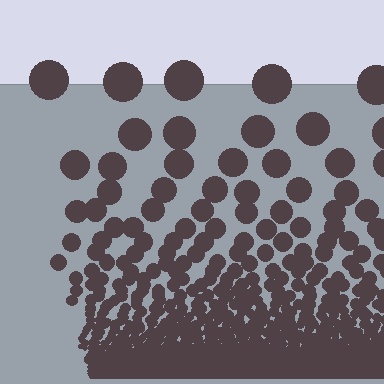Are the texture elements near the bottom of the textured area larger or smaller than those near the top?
Smaller. The gradient is inverted — elements near the bottom are smaller and denser.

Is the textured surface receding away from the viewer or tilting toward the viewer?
The surface appears to tilt toward the viewer. Texture elements get larger and sparser toward the top.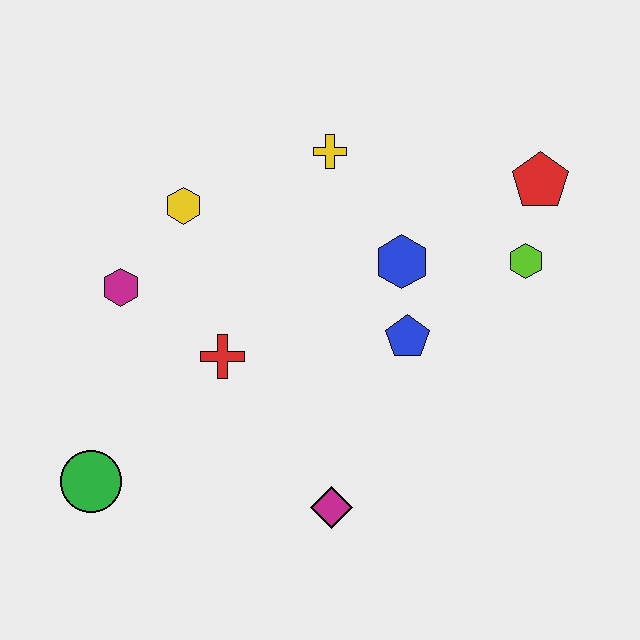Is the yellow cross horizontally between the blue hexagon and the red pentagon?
No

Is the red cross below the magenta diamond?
No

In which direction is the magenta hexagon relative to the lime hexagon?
The magenta hexagon is to the left of the lime hexagon.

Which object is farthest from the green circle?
The red pentagon is farthest from the green circle.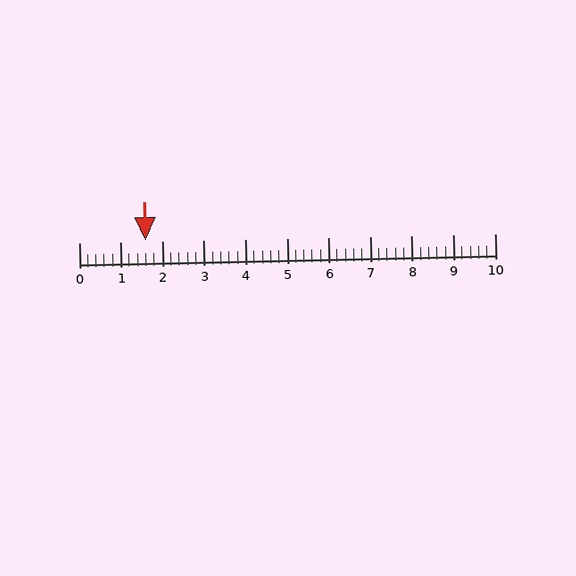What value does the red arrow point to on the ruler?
The red arrow points to approximately 1.6.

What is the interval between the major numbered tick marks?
The major tick marks are spaced 1 units apart.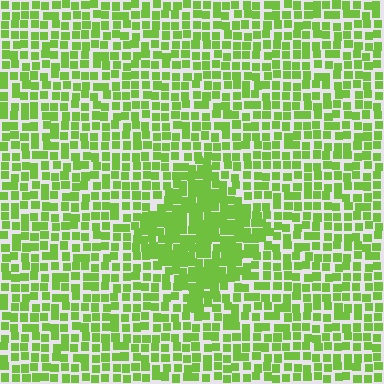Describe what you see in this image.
The image contains small lime elements arranged at two different densities. A diamond-shaped region is visible where the elements are more densely packed than the surrounding area.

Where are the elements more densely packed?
The elements are more densely packed inside the diamond boundary.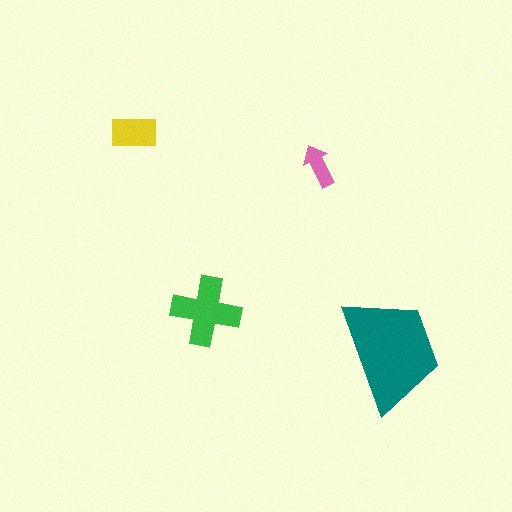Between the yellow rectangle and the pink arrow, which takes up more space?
The yellow rectangle.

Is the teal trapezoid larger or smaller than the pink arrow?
Larger.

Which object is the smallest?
The pink arrow.